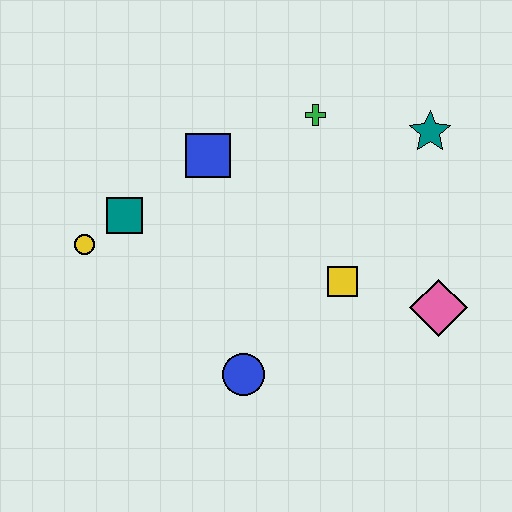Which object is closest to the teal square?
The yellow circle is closest to the teal square.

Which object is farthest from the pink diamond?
The yellow circle is farthest from the pink diamond.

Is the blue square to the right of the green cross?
No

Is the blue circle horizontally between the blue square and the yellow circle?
No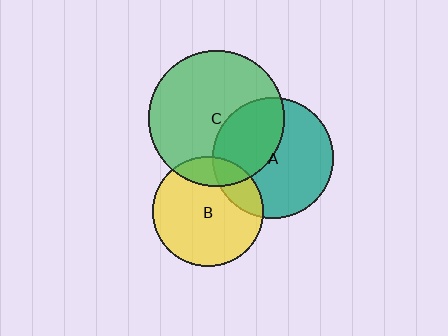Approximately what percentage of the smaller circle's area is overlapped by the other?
Approximately 20%.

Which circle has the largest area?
Circle C (green).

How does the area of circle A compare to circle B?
Approximately 1.2 times.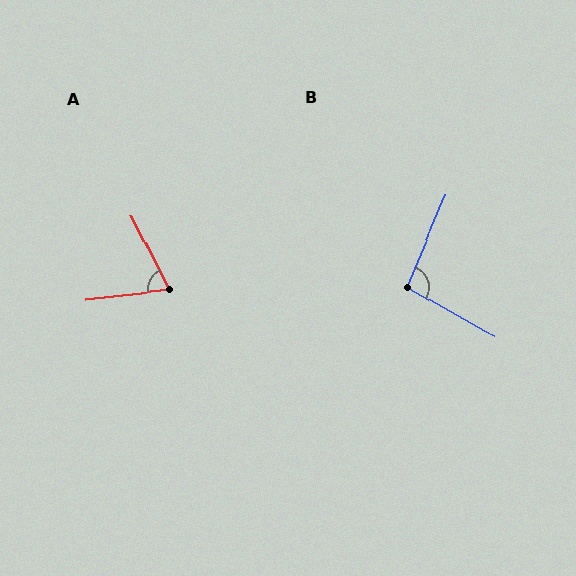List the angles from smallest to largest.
A (69°), B (96°).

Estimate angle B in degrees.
Approximately 96 degrees.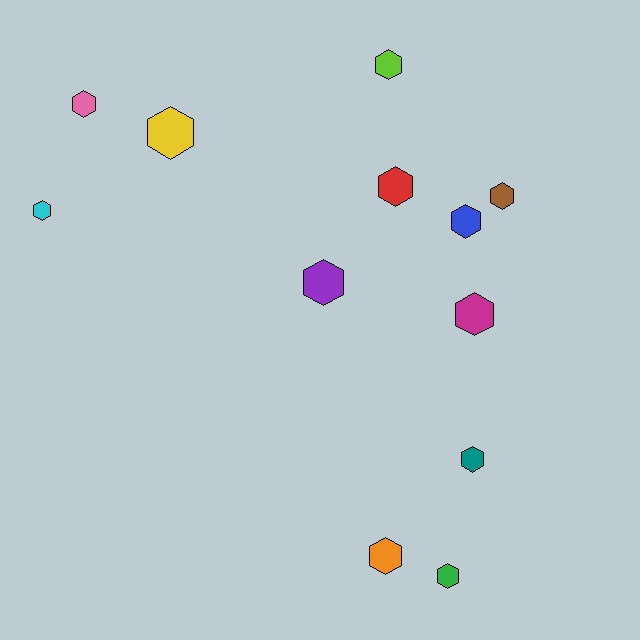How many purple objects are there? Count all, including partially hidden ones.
There is 1 purple object.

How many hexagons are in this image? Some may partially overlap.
There are 12 hexagons.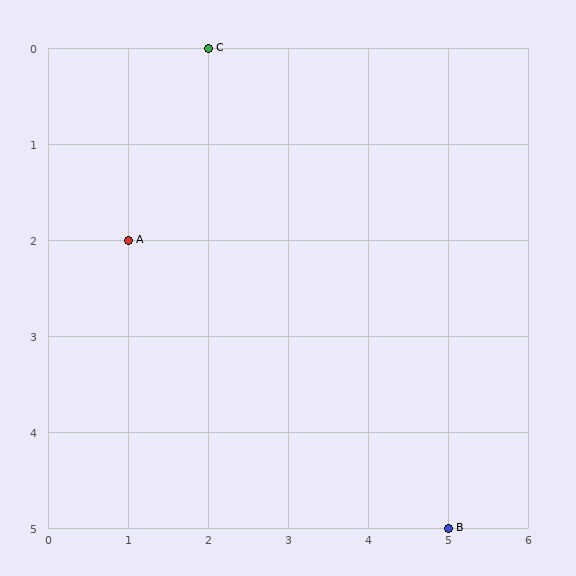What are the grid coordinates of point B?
Point B is at grid coordinates (5, 5).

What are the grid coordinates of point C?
Point C is at grid coordinates (2, 0).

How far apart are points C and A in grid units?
Points C and A are 1 column and 2 rows apart (about 2.2 grid units diagonally).